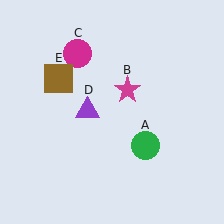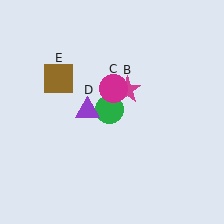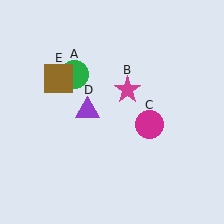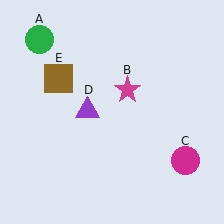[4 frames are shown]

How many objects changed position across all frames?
2 objects changed position: green circle (object A), magenta circle (object C).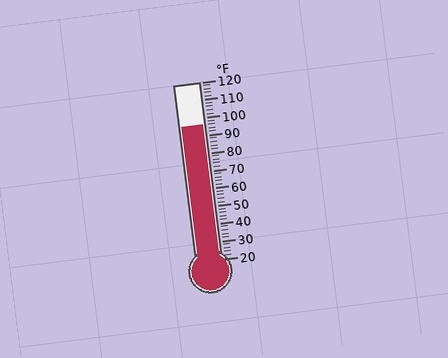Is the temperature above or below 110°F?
The temperature is below 110°F.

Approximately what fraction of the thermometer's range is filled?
The thermometer is filled to approximately 75% of its range.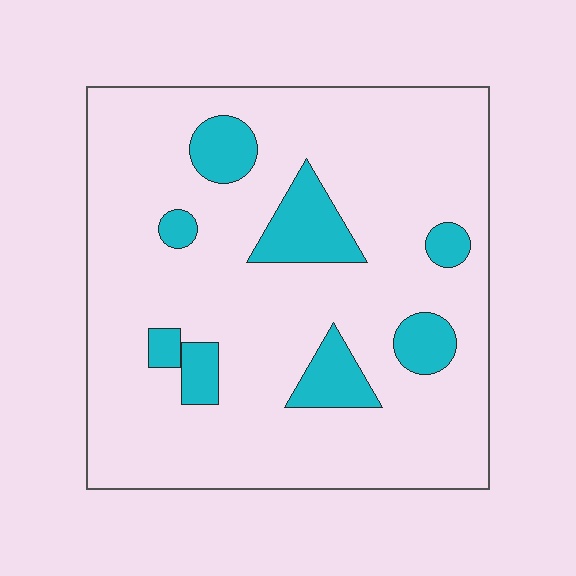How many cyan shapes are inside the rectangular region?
8.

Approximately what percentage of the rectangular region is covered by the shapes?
Approximately 15%.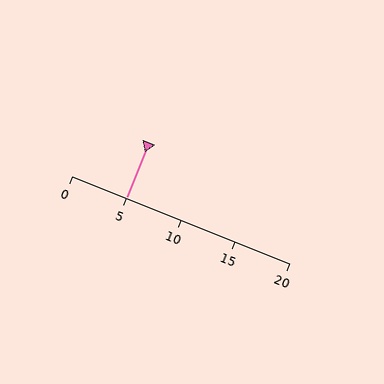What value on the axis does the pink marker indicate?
The marker indicates approximately 5.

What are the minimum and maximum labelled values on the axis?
The axis runs from 0 to 20.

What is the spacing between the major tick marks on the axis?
The major ticks are spaced 5 apart.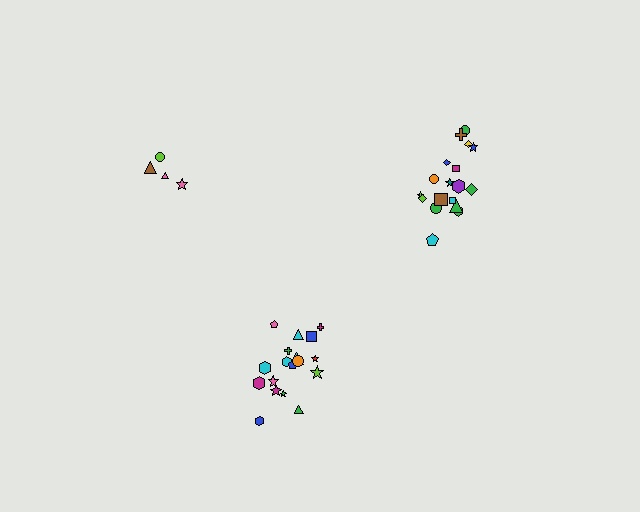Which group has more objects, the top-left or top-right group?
The top-right group.